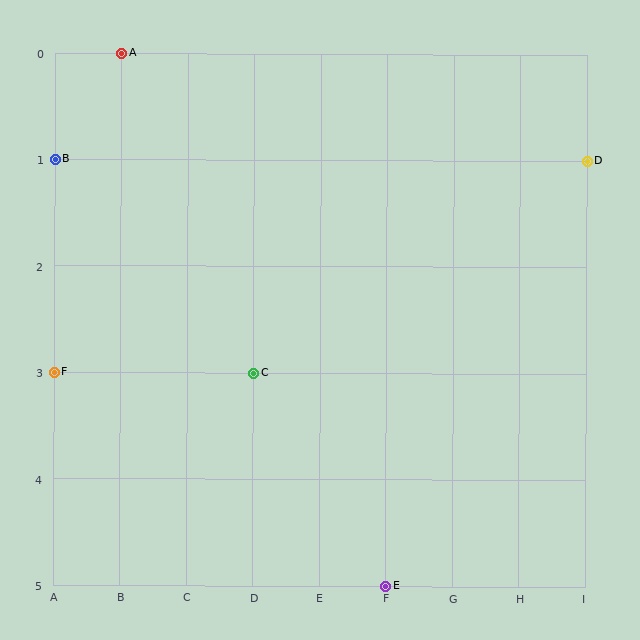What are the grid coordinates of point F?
Point F is at grid coordinates (A, 3).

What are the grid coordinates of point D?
Point D is at grid coordinates (I, 1).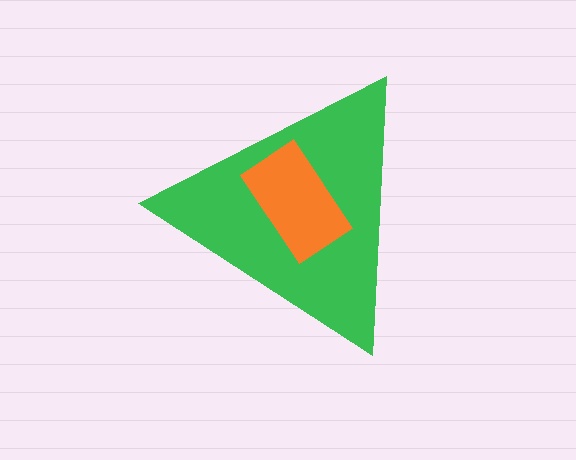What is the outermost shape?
The green triangle.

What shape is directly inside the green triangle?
The orange rectangle.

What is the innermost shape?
The orange rectangle.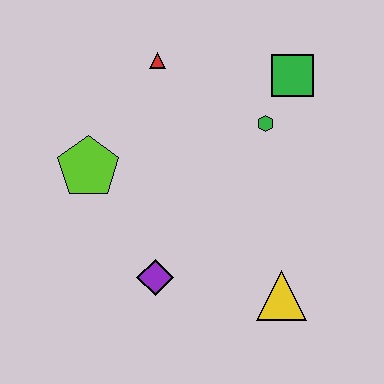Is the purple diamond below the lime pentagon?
Yes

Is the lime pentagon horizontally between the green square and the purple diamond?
No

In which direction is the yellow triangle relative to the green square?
The yellow triangle is below the green square.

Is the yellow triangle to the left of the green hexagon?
No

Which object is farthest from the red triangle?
The yellow triangle is farthest from the red triangle.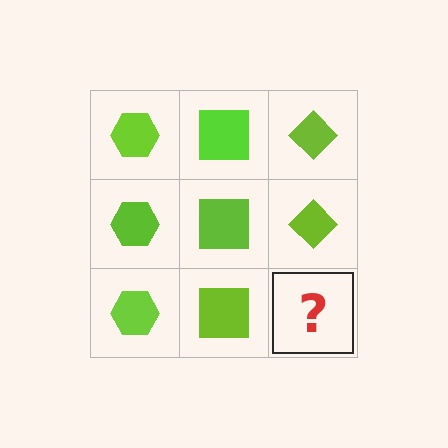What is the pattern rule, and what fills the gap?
The rule is that each column has a consistent shape. The gap should be filled with a lime diamond.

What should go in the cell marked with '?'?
The missing cell should contain a lime diamond.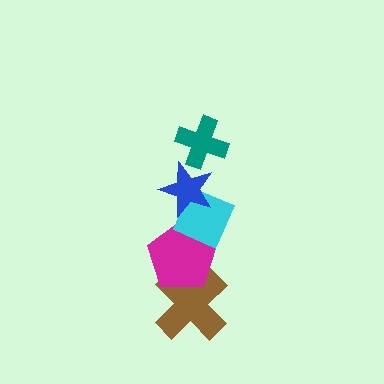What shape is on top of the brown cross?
The magenta pentagon is on top of the brown cross.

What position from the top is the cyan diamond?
The cyan diamond is 3rd from the top.